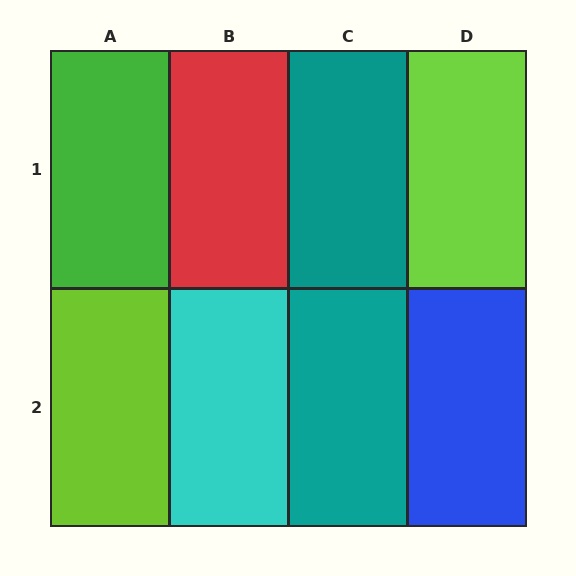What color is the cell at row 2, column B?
Cyan.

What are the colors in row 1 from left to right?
Green, red, teal, lime.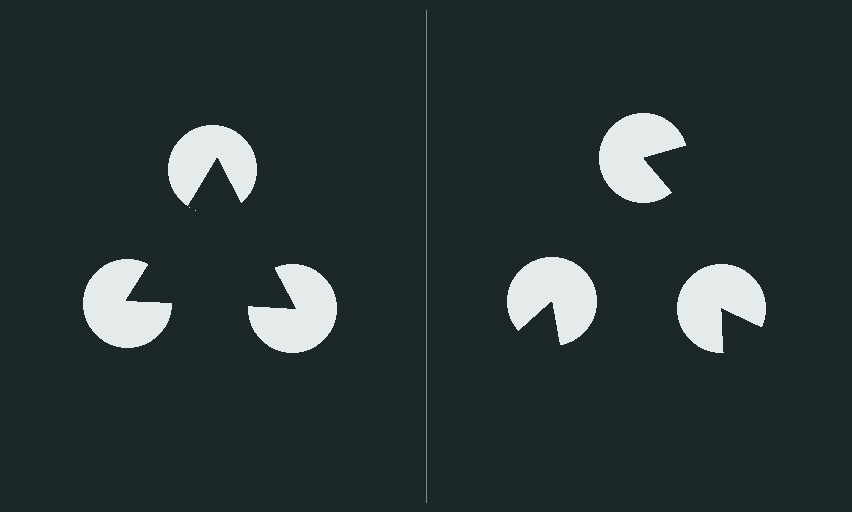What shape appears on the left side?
An illusory triangle.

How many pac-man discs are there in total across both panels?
6 — 3 on each side.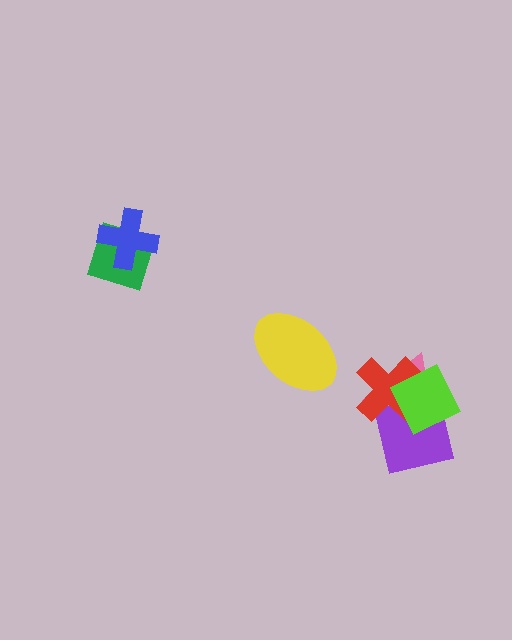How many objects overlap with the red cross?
3 objects overlap with the red cross.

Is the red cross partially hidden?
Yes, it is partially covered by another shape.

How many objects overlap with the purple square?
3 objects overlap with the purple square.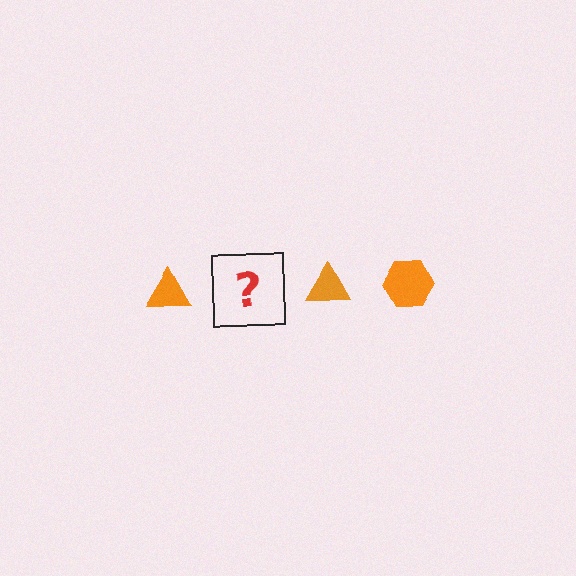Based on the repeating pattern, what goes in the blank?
The blank should be an orange hexagon.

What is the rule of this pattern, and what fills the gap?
The rule is that the pattern cycles through triangle, hexagon shapes in orange. The gap should be filled with an orange hexagon.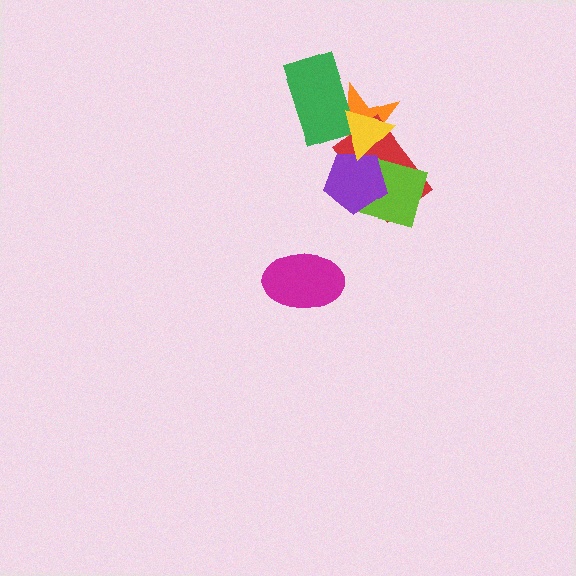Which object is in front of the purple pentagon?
The yellow triangle is in front of the purple pentagon.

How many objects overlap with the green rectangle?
2 objects overlap with the green rectangle.